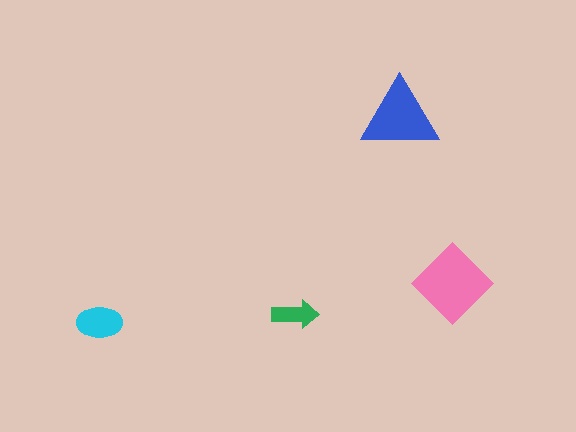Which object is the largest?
The pink diamond.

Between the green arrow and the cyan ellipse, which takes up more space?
The cyan ellipse.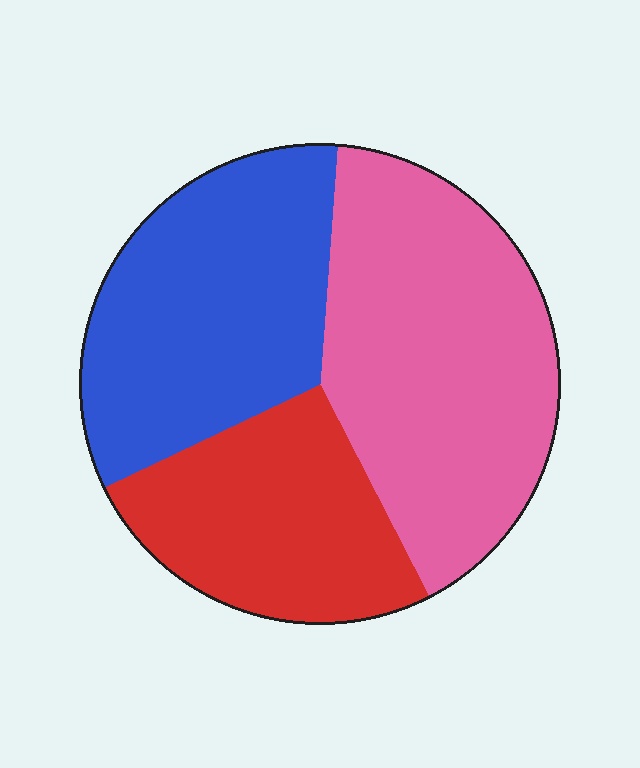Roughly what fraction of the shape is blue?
Blue takes up about one third (1/3) of the shape.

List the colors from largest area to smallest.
From largest to smallest: pink, blue, red.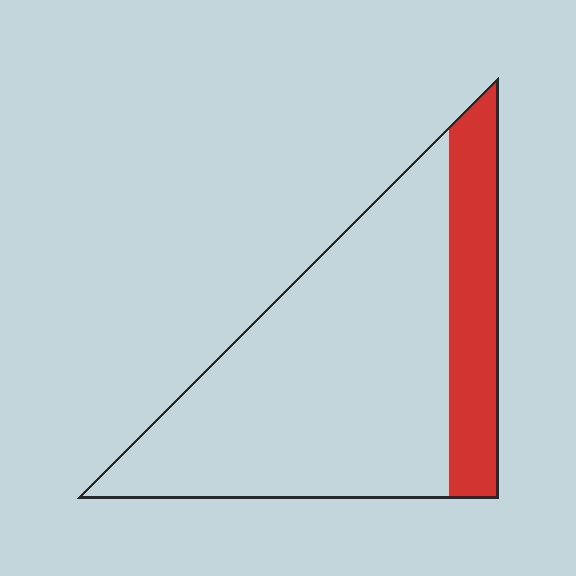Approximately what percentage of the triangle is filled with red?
Approximately 20%.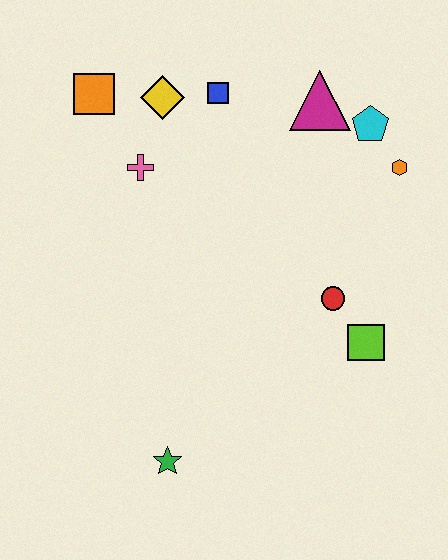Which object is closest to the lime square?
The red circle is closest to the lime square.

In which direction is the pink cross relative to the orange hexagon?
The pink cross is to the left of the orange hexagon.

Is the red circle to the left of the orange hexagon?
Yes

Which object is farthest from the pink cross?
The green star is farthest from the pink cross.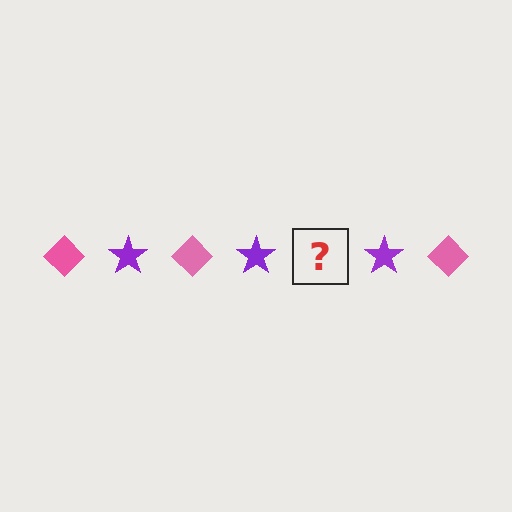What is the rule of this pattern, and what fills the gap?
The rule is that the pattern alternates between pink diamond and purple star. The gap should be filled with a pink diamond.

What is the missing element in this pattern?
The missing element is a pink diamond.